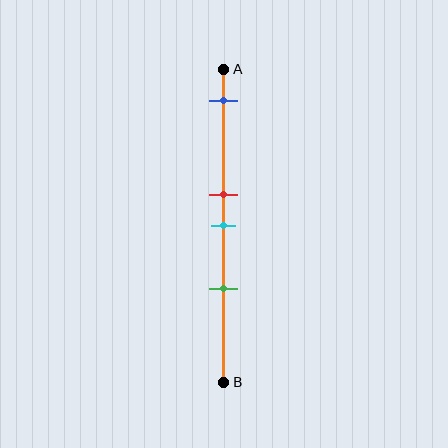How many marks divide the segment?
There are 4 marks dividing the segment.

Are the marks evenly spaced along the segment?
No, the marks are not evenly spaced.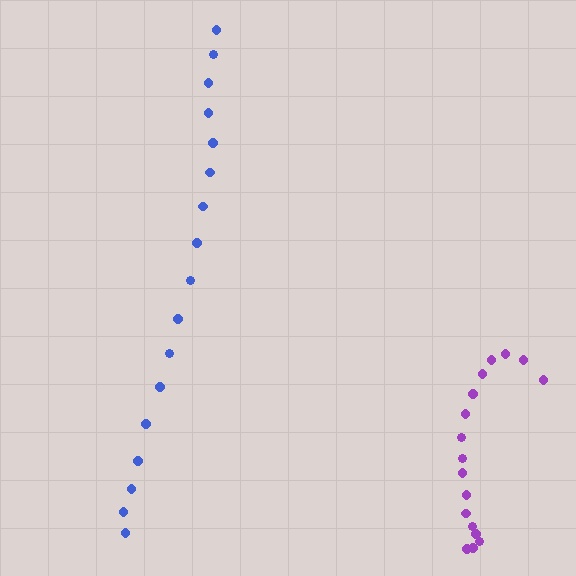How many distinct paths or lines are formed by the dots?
There are 2 distinct paths.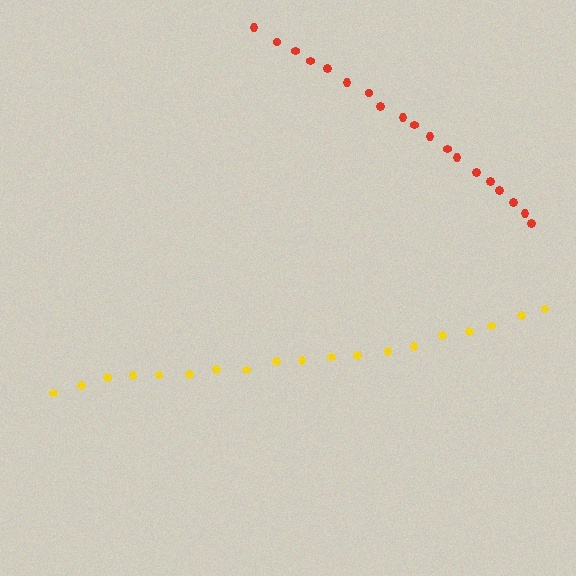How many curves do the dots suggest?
There are 2 distinct paths.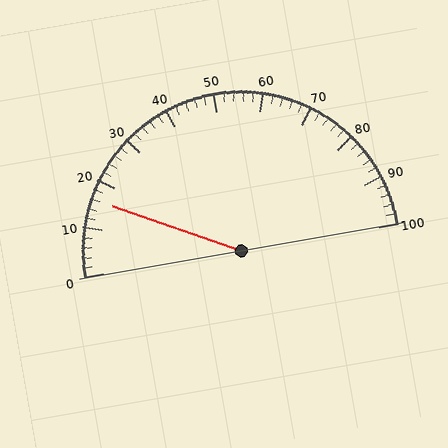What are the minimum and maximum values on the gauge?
The gauge ranges from 0 to 100.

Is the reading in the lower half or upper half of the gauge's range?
The reading is in the lower half of the range (0 to 100).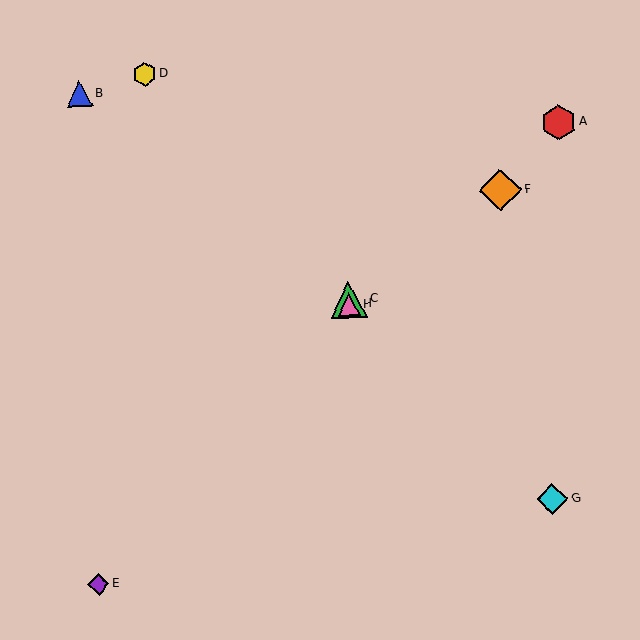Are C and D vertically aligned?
No, C is at x≈348 and D is at x≈144.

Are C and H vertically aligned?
Yes, both are at x≈348.